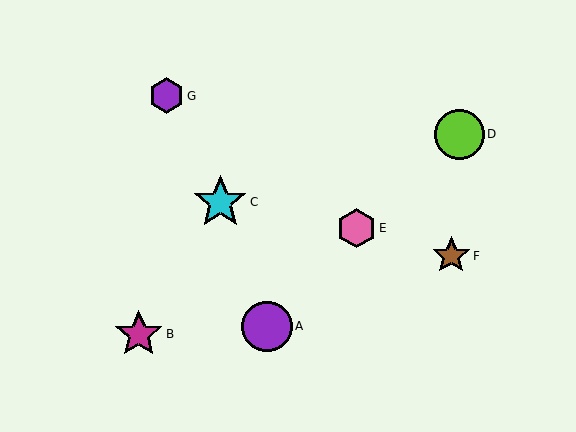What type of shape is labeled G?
Shape G is a purple hexagon.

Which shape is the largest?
The cyan star (labeled C) is the largest.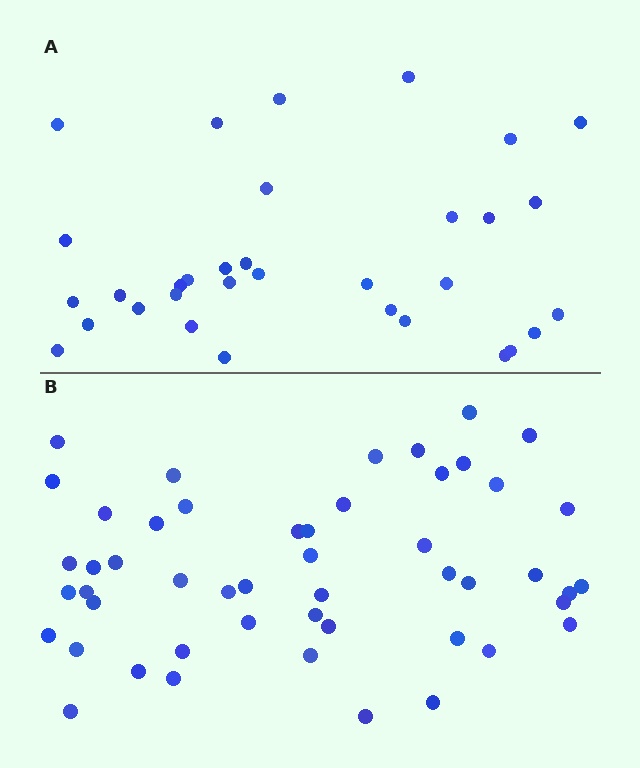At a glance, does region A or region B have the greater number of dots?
Region B (the bottom region) has more dots.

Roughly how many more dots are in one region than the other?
Region B has approximately 15 more dots than region A.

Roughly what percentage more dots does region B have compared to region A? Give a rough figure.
About 50% more.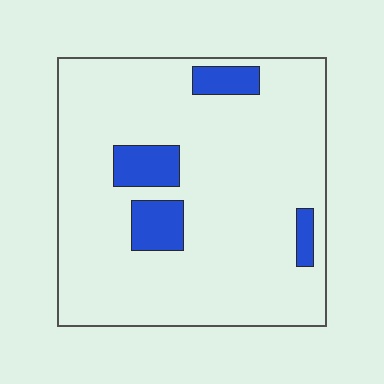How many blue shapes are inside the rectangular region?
4.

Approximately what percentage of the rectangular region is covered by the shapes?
Approximately 10%.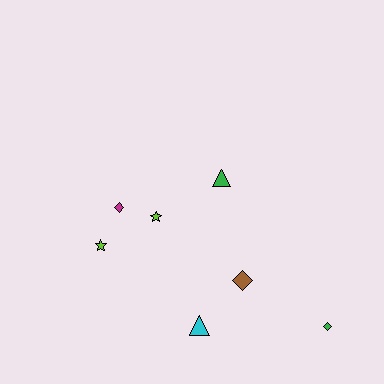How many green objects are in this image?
There are 2 green objects.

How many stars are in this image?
There are 2 stars.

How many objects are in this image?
There are 7 objects.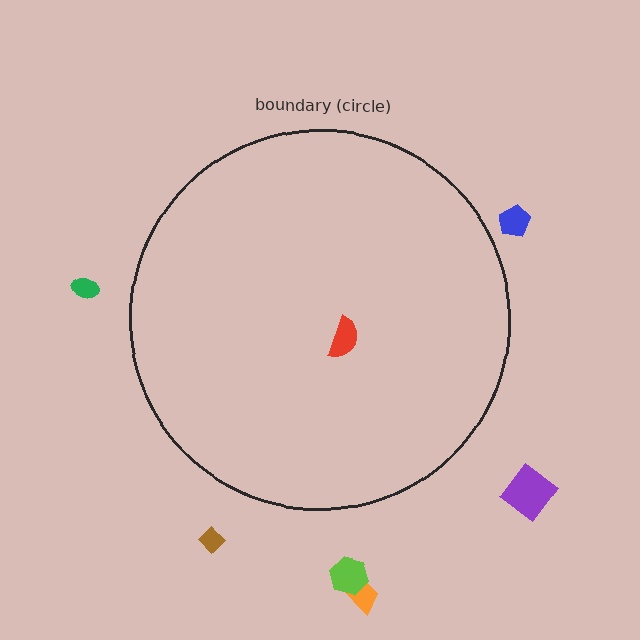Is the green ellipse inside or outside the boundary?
Outside.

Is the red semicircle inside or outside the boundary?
Inside.